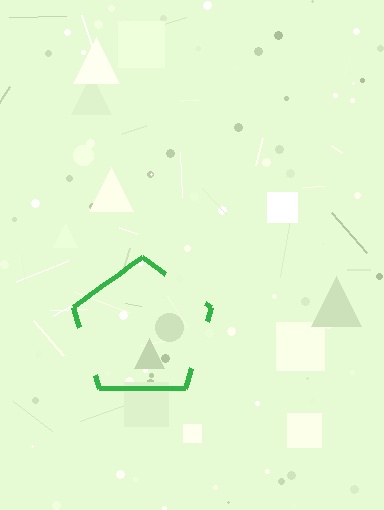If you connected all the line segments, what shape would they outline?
They would outline a pentagon.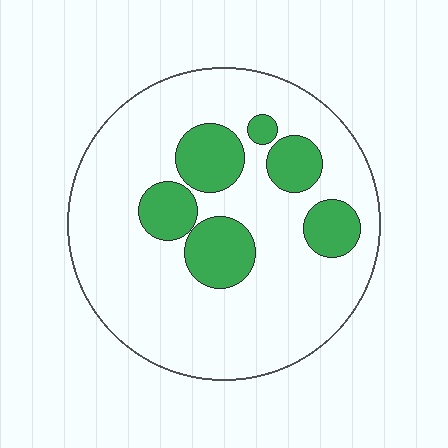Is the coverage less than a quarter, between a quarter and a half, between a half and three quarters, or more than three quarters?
Less than a quarter.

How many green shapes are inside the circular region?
6.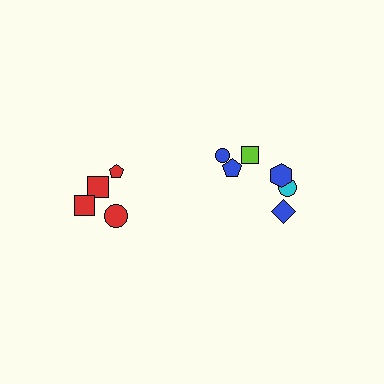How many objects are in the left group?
There are 4 objects.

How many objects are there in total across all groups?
There are 10 objects.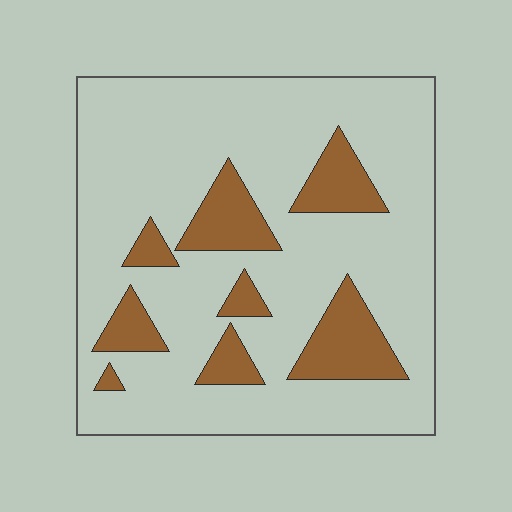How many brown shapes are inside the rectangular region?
8.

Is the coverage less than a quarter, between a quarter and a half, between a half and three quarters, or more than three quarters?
Less than a quarter.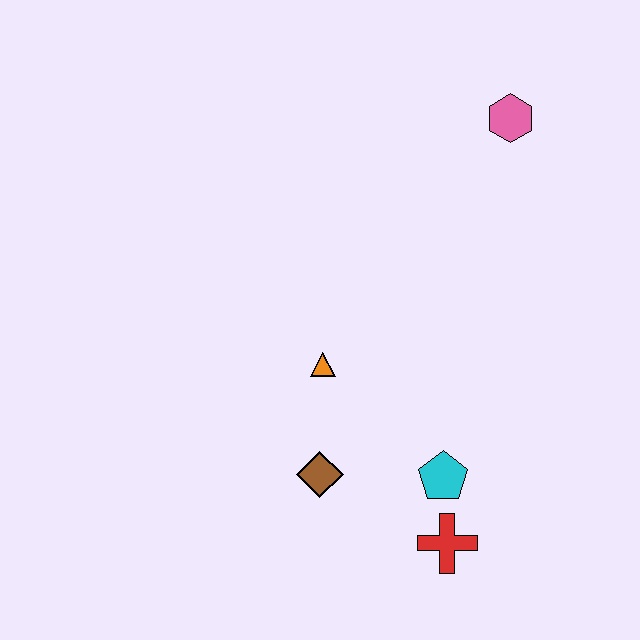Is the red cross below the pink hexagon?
Yes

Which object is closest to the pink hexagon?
The orange triangle is closest to the pink hexagon.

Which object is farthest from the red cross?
The pink hexagon is farthest from the red cross.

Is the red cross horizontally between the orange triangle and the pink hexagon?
Yes